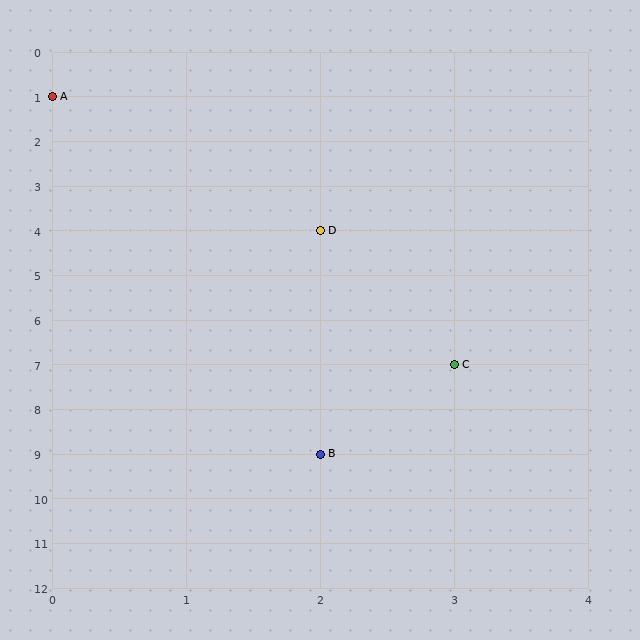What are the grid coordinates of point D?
Point D is at grid coordinates (2, 4).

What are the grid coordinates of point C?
Point C is at grid coordinates (3, 7).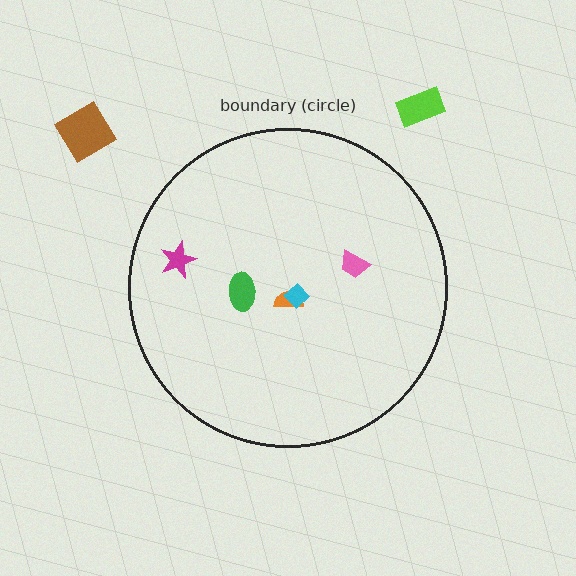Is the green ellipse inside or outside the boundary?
Inside.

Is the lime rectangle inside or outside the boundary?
Outside.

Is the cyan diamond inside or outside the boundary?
Inside.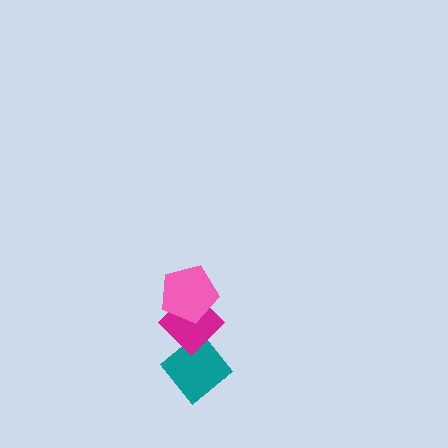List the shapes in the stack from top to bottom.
From top to bottom: the pink pentagon, the magenta diamond, the teal diamond.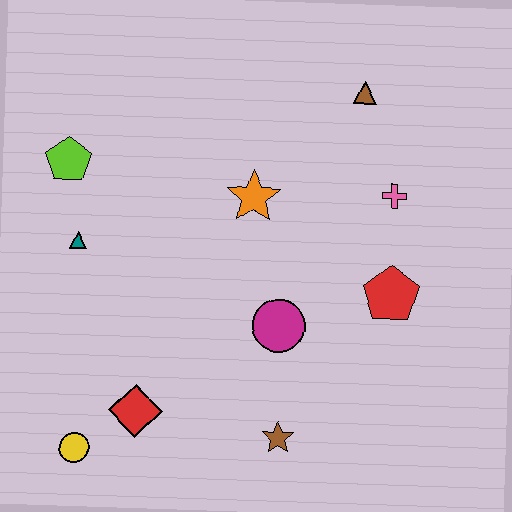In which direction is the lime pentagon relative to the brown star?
The lime pentagon is above the brown star.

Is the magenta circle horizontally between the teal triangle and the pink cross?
Yes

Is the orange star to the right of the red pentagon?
No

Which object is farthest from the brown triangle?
The yellow circle is farthest from the brown triangle.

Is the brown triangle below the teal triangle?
No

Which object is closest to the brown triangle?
The pink cross is closest to the brown triangle.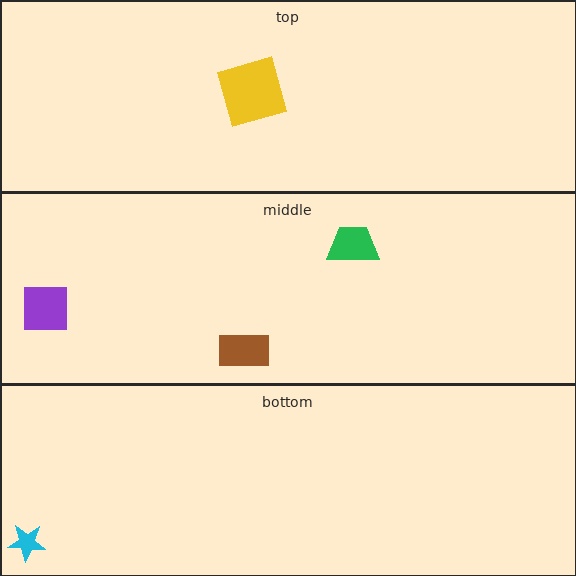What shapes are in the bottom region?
The cyan star.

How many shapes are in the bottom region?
1.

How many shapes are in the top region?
1.